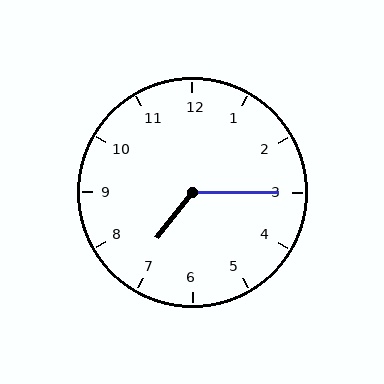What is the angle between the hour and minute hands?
Approximately 128 degrees.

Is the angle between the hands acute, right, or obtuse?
It is obtuse.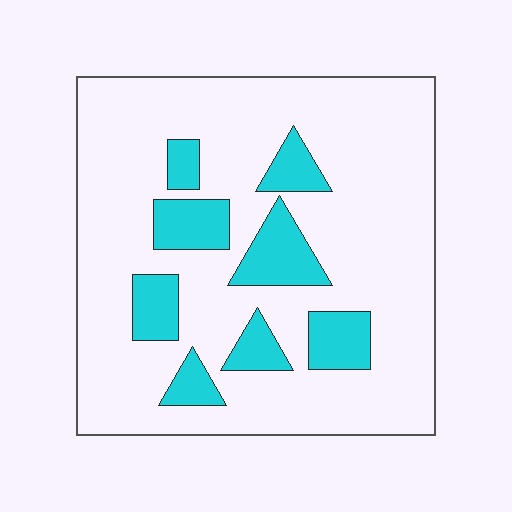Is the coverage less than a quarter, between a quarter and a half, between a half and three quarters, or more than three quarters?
Less than a quarter.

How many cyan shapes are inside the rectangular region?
8.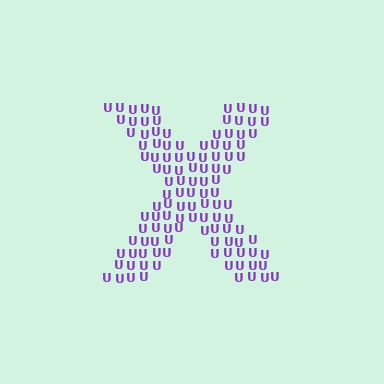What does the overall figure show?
The overall figure shows the letter X.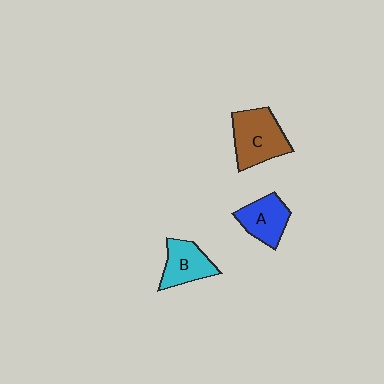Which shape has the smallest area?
Shape B (cyan).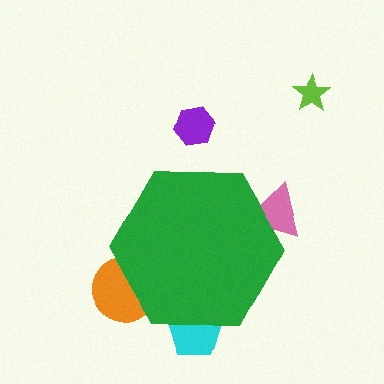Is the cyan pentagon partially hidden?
Yes, the cyan pentagon is partially hidden behind the green hexagon.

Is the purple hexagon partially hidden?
No, the purple hexagon is fully visible.